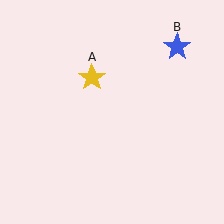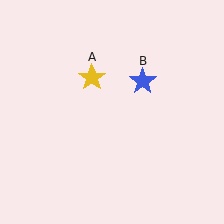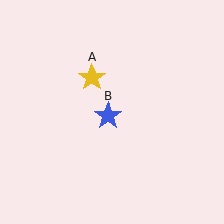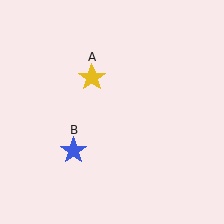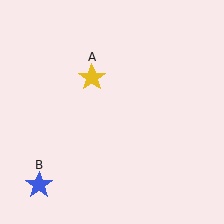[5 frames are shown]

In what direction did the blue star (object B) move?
The blue star (object B) moved down and to the left.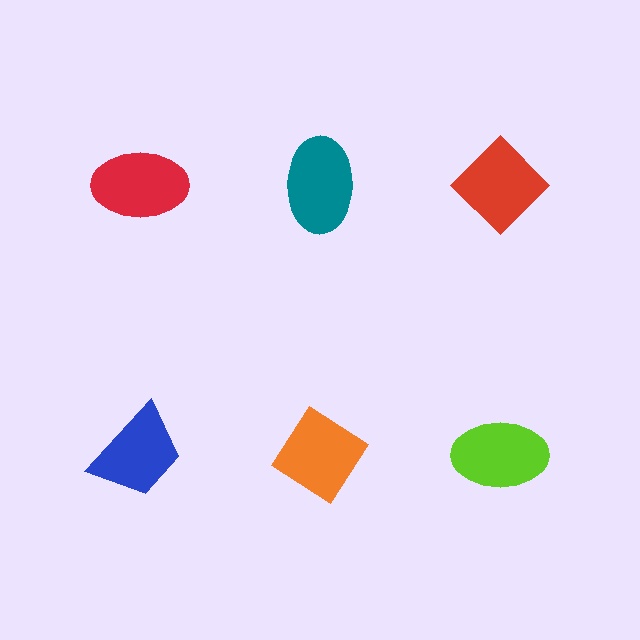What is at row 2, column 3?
A lime ellipse.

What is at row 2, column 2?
An orange diamond.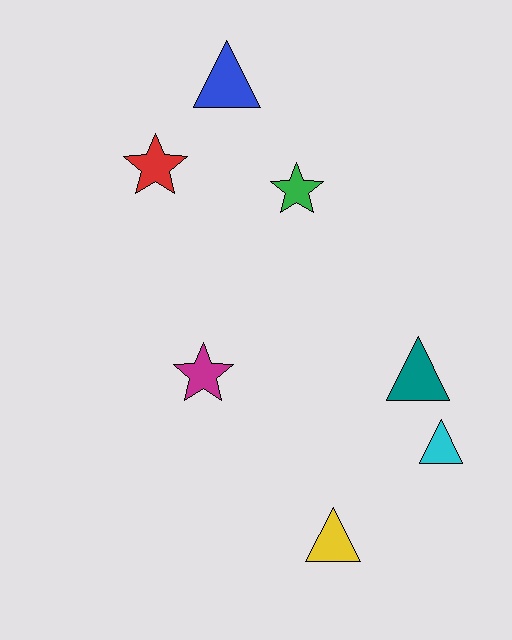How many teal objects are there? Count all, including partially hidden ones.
There is 1 teal object.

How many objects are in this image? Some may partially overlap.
There are 7 objects.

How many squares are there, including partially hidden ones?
There are no squares.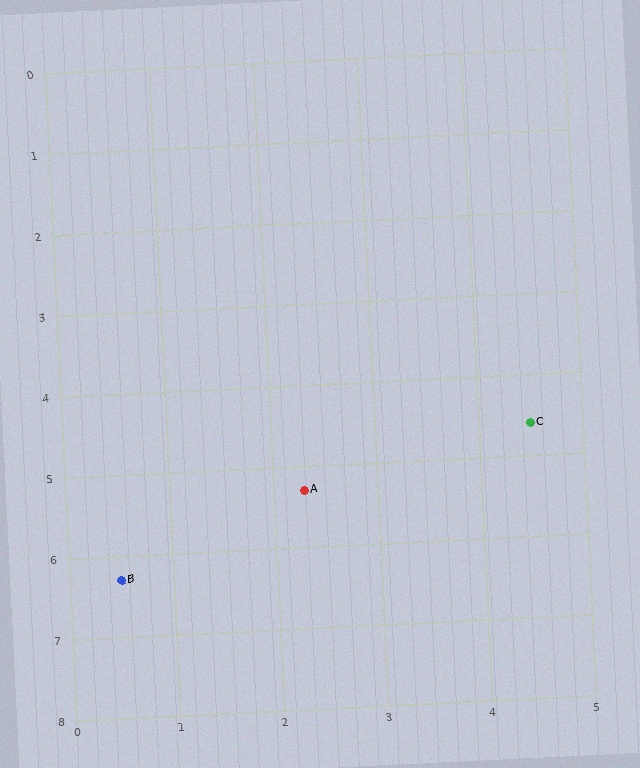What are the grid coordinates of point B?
Point B is at approximately (0.5, 6.3).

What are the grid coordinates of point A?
Point A is at approximately (2.3, 5.3).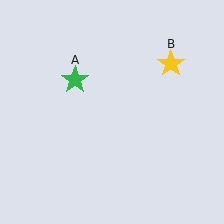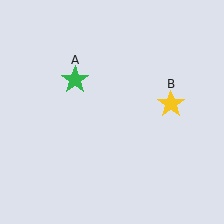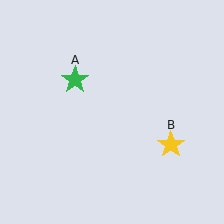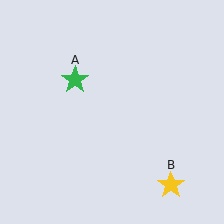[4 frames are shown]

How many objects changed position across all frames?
1 object changed position: yellow star (object B).